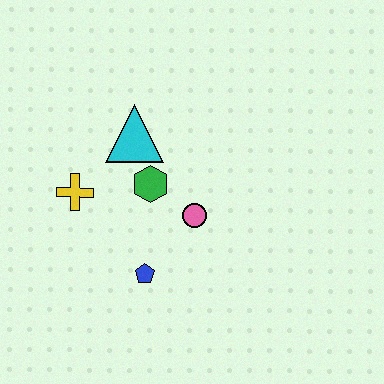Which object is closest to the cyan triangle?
The green hexagon is closest to the cyan triangle.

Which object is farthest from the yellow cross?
The pink circle is farthest from the yellow cross.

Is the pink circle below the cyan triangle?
Yes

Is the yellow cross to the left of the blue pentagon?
Yes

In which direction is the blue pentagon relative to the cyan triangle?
The blue pentagon is below the cyan triangle.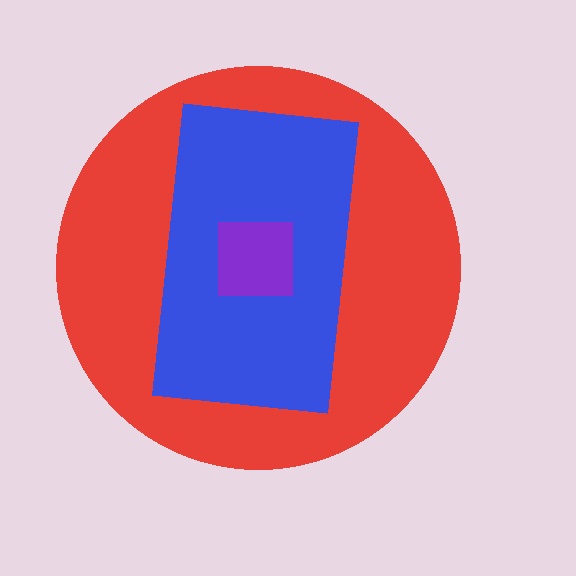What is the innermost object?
The purple square.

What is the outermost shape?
The red circle.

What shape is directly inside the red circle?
The blue rectangle.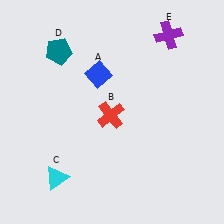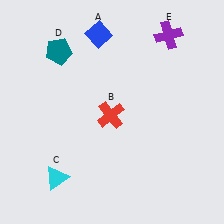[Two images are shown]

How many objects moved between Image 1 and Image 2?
1 object moved between the two images.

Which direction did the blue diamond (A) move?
The blue diamond (A) moved up.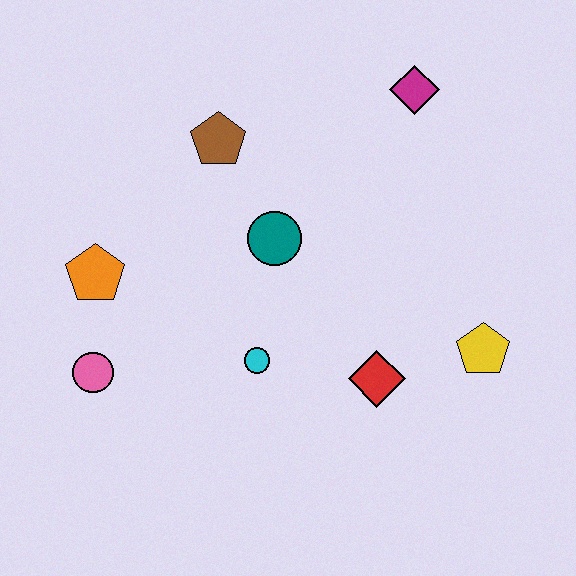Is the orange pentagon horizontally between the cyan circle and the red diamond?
No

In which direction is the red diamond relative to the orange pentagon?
The red diamond is to the right of the orange pentagon.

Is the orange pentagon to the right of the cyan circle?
No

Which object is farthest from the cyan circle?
The magenta diamond is farthest from the cyan circle.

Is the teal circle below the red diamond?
No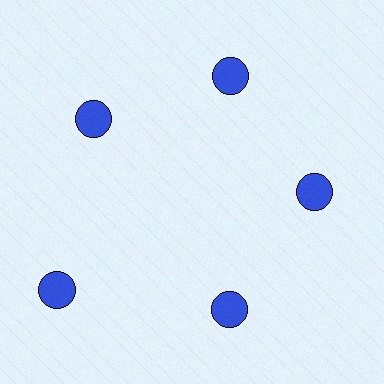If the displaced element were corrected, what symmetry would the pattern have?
It would have 5-fold rotational symmetry — the pattern would map onto itself every 72 degrees.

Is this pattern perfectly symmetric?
No. The 5 blue circles are arranged in a ring, but one element near the 8 o'clock position is pushed outward from the center, breaking the 5-fold rotational symmetry.